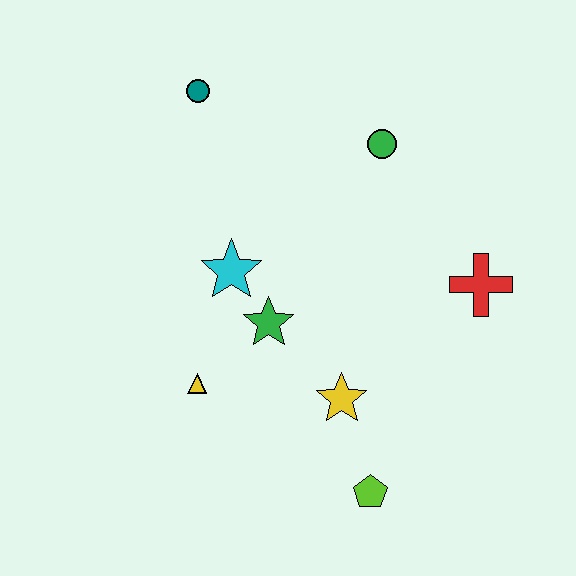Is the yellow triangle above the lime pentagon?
Yes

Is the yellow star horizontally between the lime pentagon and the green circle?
No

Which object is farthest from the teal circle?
The lime pentagon is farthest from the teal circle.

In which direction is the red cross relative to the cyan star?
The red cross is to the right of the cyan star.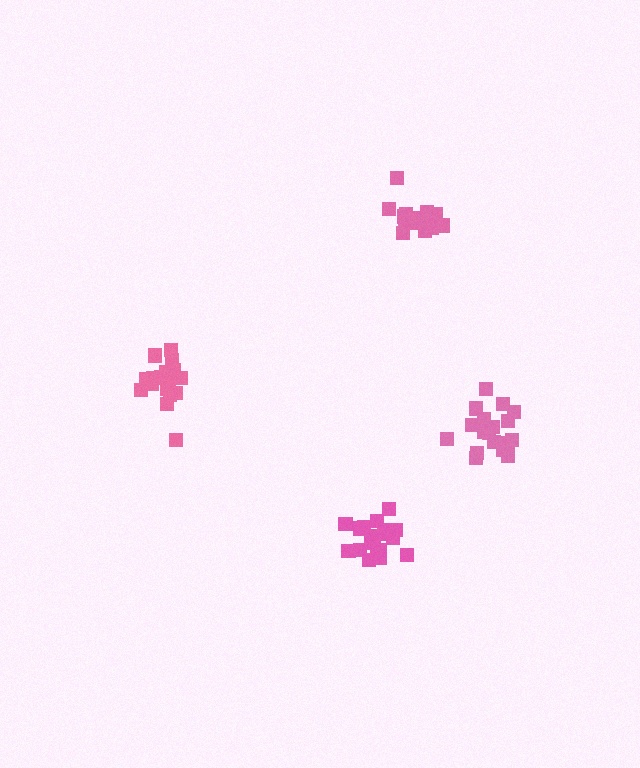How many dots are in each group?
Group 1: 19 dots, Group 2: 18 dots, Group 3: 17 dots, Group 4: 18 dots (72 total).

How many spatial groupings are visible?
There are 4 spatial groupings.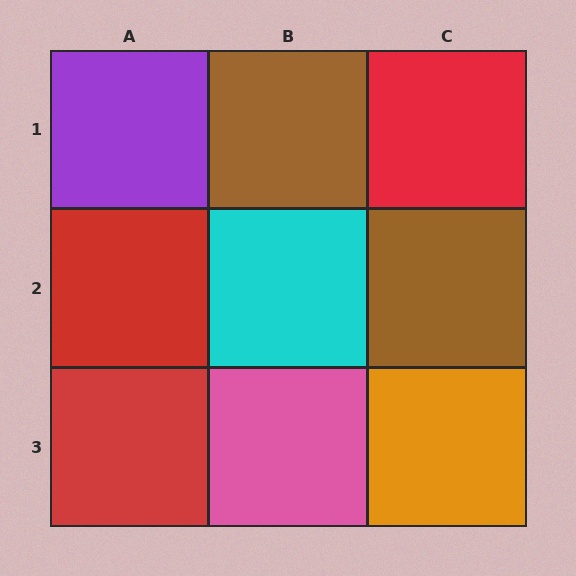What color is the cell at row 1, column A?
Purple.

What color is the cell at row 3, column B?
Pink.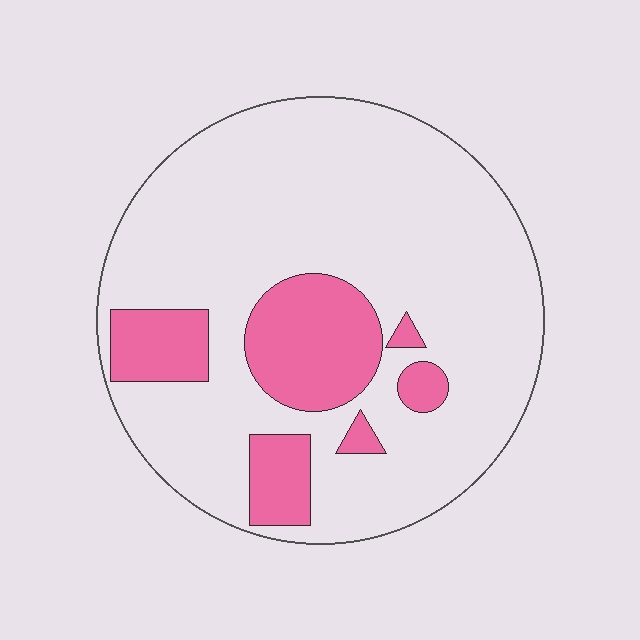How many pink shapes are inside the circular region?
6.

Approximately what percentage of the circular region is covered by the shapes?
Approximately 20%.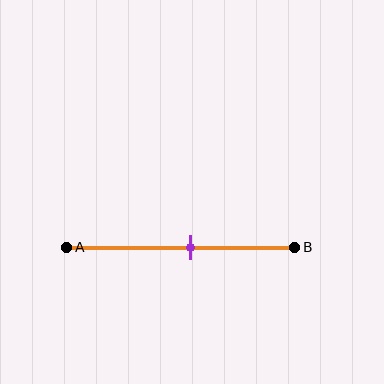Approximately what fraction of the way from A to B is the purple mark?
The purple mark is approximately 55% of the way from A to B.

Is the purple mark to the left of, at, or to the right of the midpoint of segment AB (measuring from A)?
The purple mark is to the right of the midpoint of segment AB.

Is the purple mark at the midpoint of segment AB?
No, the mark is at about 55% from A, not at the 50% midpoint.